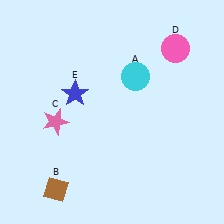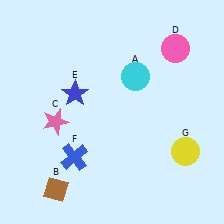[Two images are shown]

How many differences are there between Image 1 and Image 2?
There are 2 differences between the two images.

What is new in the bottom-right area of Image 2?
A yellow circle (G) was added in the bottom-right area of Image 2.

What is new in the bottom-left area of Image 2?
A blue cross (F) was added in the bottom-left area of Image 2.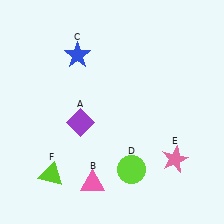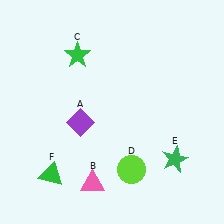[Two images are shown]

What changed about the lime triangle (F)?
In Image 1, F is lime. In Image 2, it changed to green.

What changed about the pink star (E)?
In Image 1, E is pink. In Image 2, it changed to green.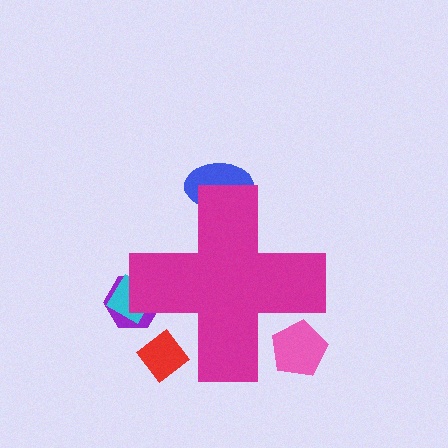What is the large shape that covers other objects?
A magenta cross.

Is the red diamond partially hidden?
Yes, the red diamond is partially hidden behind the magenta cross.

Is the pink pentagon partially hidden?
Yes, the pink pentagon is partially hidden behind the magenta cross.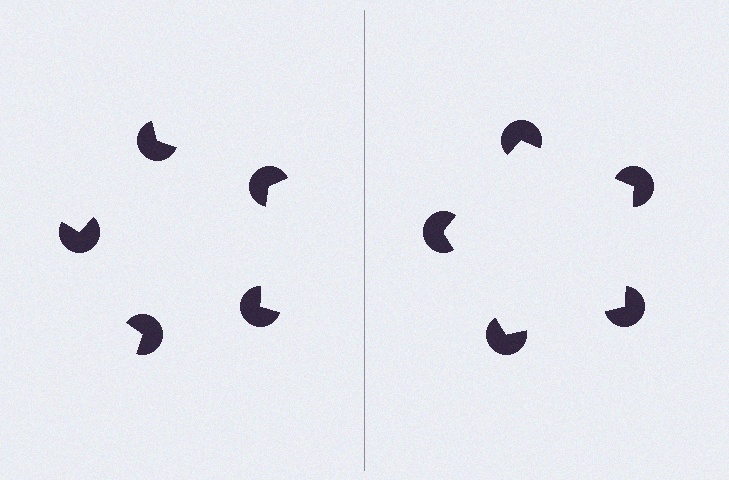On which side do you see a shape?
An illusory pentagon appears on the right side. On the left side the wedge cuts are rotated, so no coherent shape forms.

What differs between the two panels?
The pac-man discs are positioned identically on both sides; only the wedge orientations differ. On the right they align to a pentagon; on the left they are misaligned.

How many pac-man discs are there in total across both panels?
10 — 5 on each side.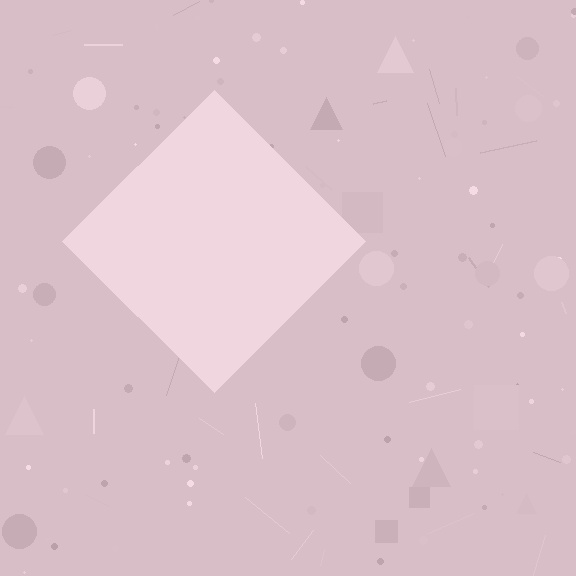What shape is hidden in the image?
A diamond is hidden in the image.